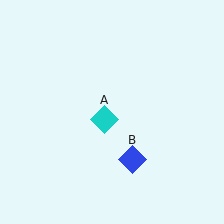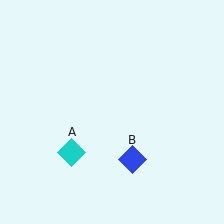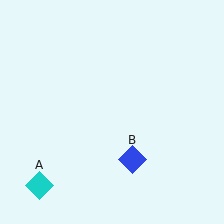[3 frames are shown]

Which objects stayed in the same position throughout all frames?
Blue diamond (object B) remained stationary.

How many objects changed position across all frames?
1 object changed position: cyan diamond (object A).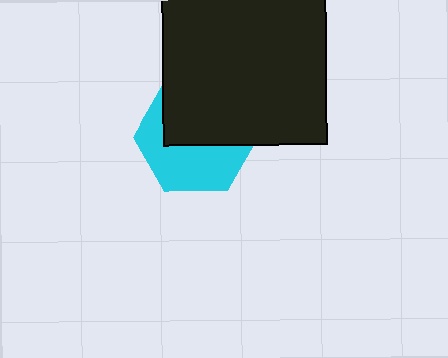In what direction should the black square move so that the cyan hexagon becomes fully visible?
The black square should move up. That is the shortest direction to clear the overlap and leave the cyan hexagon fully visible.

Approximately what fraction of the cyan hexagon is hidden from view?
Roughly 50% of the cyan hexagon is hidden behind the black square.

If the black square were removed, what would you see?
You would see the complete cyan hexagon.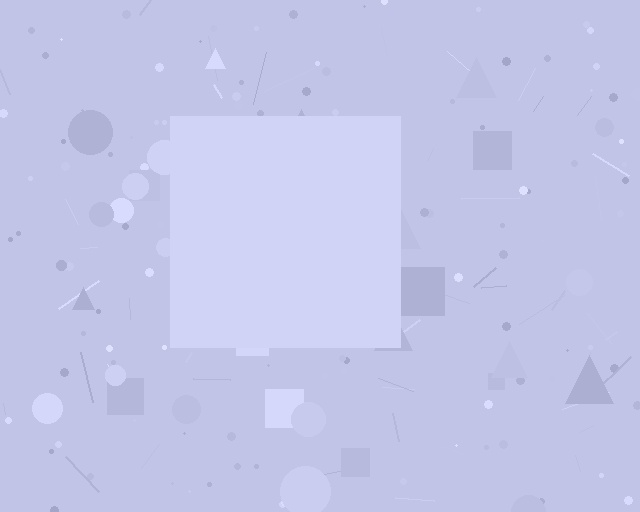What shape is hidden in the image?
A square is hidden in the image.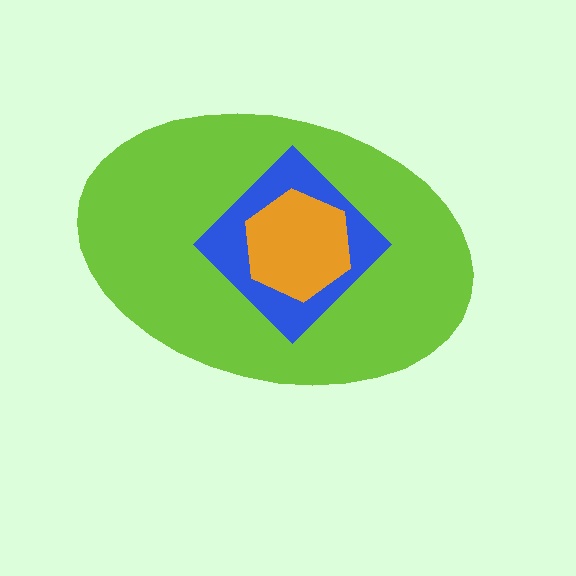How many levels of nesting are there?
3.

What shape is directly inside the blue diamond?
The orange hexagon.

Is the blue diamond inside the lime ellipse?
Yes.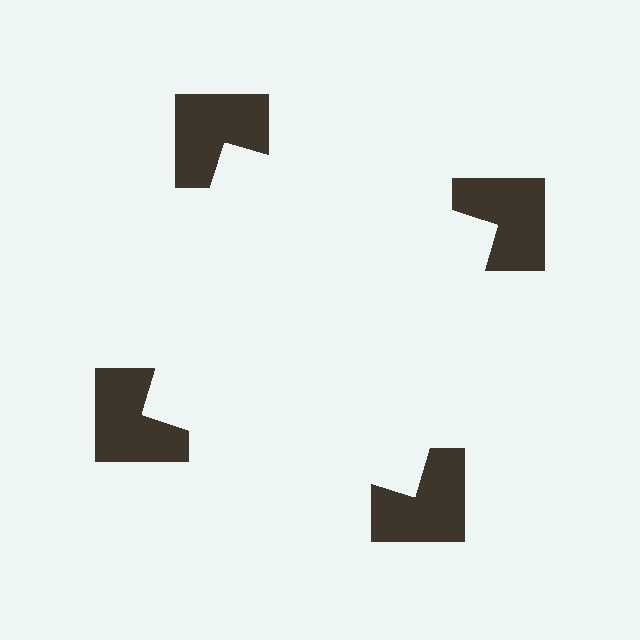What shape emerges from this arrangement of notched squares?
An illusory square — its edges are inferred from the aligned wedge cuts in the notched squares, not physically drawn.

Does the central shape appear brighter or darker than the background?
It typically appears slightly brighter than the background, even though no actual brightness change is drawn.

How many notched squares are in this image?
There are 4 — one at each vertex of the illusory square.